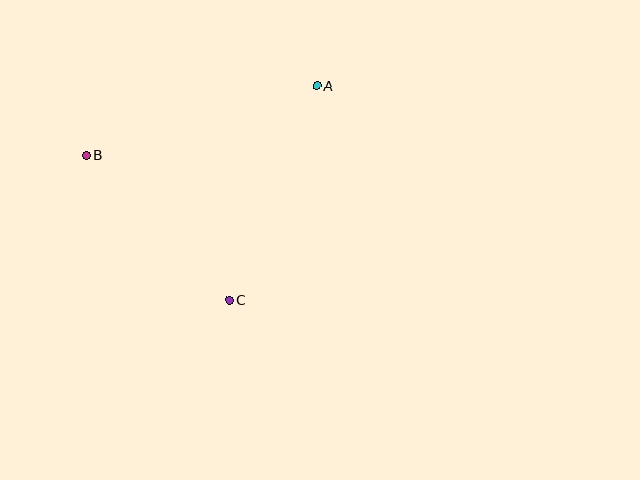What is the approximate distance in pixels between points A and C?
The distance between A and C is approximately 231 pixels.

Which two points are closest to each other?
Points B and C are closest to each other.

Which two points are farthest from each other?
Points A and B are farthest from each other.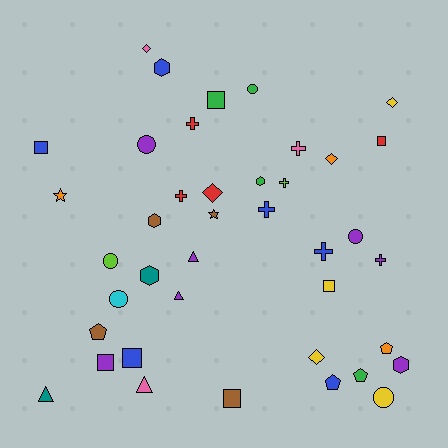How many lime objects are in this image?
There are 2 lime objects.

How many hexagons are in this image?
There are 5 hexagons.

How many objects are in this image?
There are 40 objects.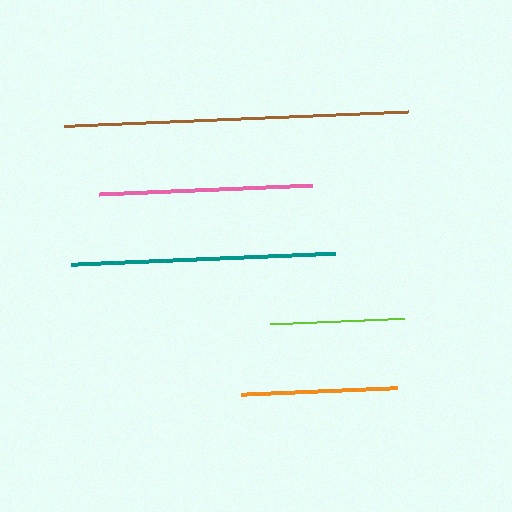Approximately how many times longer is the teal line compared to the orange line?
The teal line is approximately 1.7 times the length of the orange line.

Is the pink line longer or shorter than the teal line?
The teal line is longer than the pink line.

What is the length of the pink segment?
The pink segment is approximately 213 pixels long.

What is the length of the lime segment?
The lime segment is approximately 135 pixels long.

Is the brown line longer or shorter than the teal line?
The brown line is longer than the teal line.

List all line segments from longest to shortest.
From longest to shortest: brown, teal, pink, orange, lime.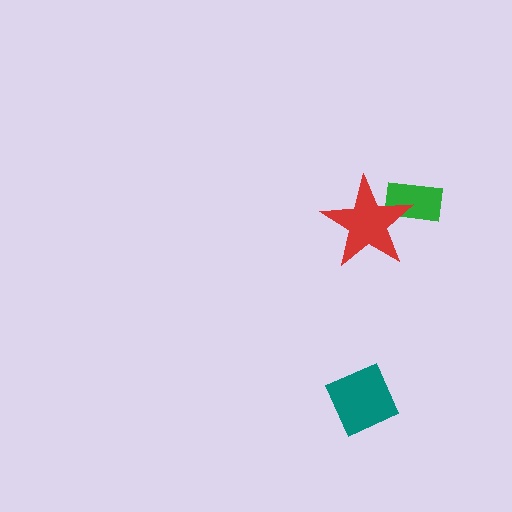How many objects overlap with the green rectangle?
1 object overlaps with the green rectangle.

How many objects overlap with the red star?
1 object overlaps with the red star.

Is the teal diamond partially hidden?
No, no other shape covers it.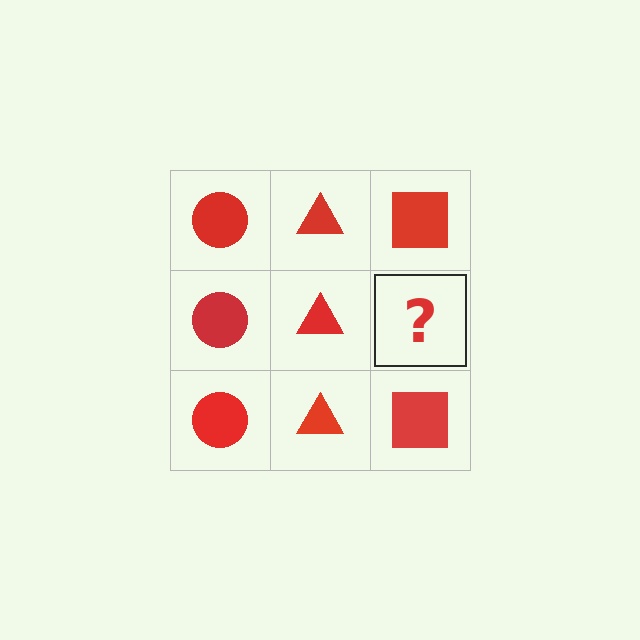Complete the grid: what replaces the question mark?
The question mark should be replaced with a red square.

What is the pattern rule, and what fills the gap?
The rule is that each column has a consistent shape. The gap should be filled with a red square.